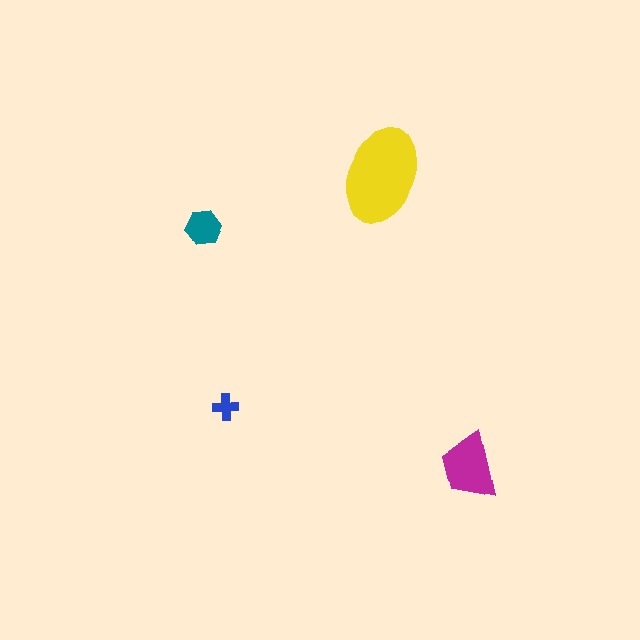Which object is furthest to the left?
The teal hexagon is leftmost.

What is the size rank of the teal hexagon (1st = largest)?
3rd.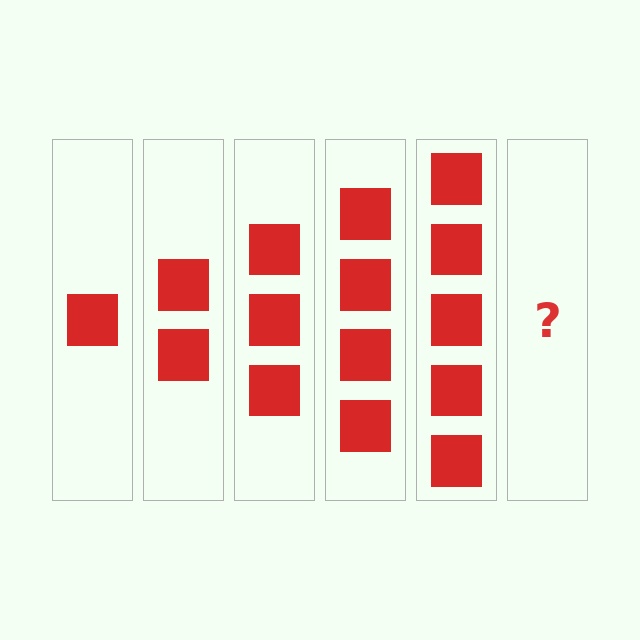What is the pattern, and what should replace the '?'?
The pattern is that each step adds one more square. The '?' should be 6 squares.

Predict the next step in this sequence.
The next step is 6 squares.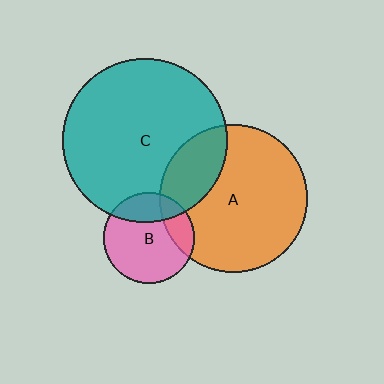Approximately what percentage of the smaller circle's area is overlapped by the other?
Approximately 25%.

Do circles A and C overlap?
Yes.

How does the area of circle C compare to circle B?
Approximately 3.2 times.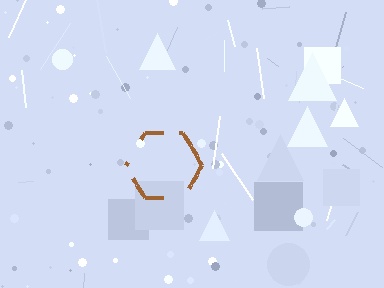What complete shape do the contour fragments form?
The contour fragments form a hexagon.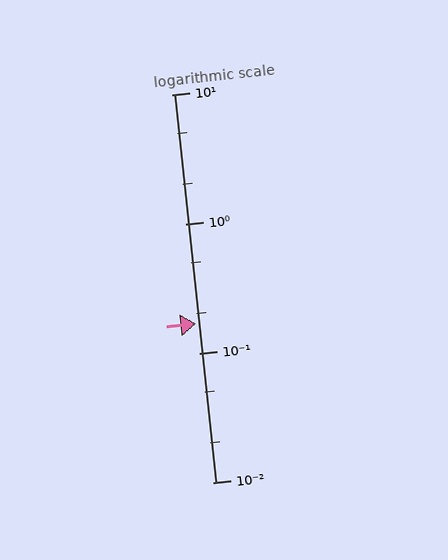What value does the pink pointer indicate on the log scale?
The pointer indicates approximately 0.17.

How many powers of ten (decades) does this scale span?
The scale spans 3 decades, from 0.01 to 10.